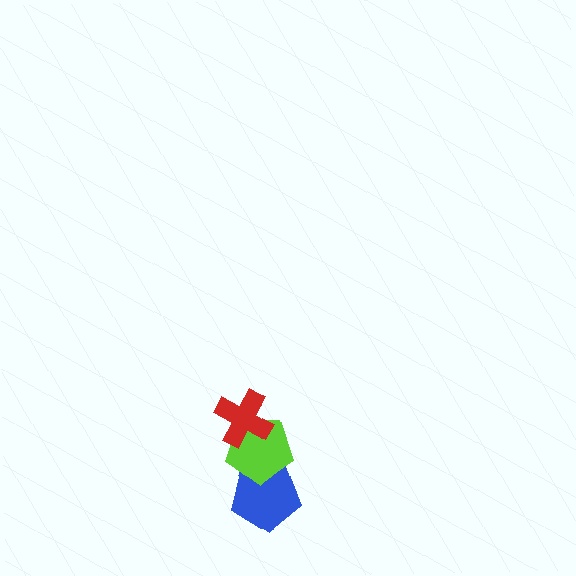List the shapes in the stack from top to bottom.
From top to bottom: the red cross, the lime pentagon, the blue pentagon.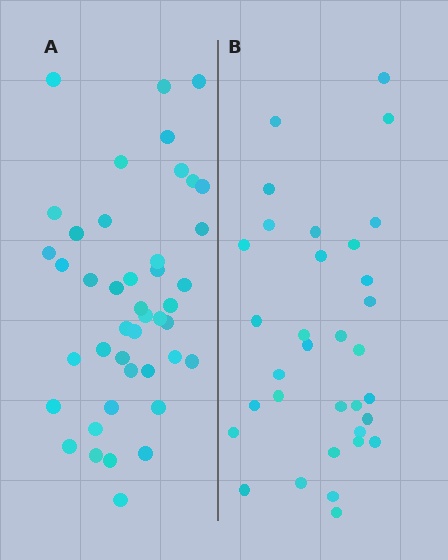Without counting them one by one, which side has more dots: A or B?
Region A (the left region) has more dots.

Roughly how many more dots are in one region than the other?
Region A has roughly 10 or so more dots than region B.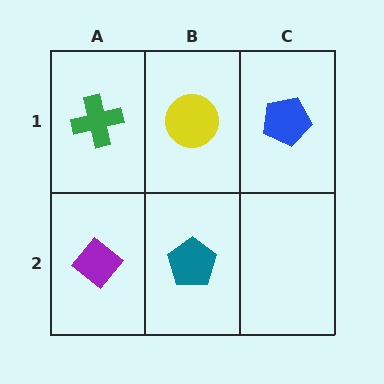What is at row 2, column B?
A teal pentagon.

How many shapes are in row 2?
2 shapes.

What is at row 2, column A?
A purple diamond.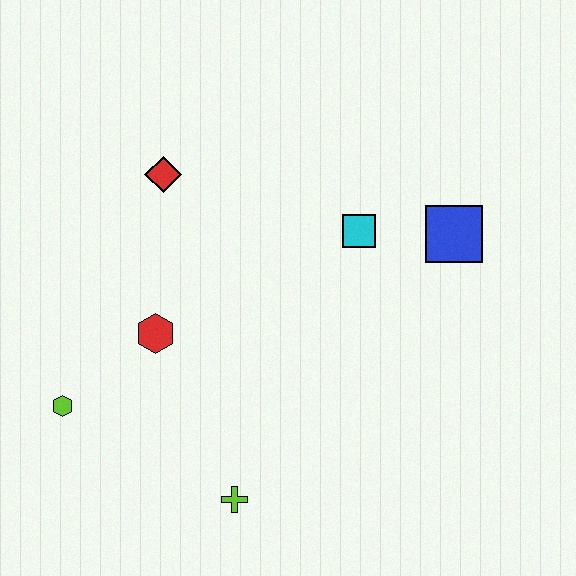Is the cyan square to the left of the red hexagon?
No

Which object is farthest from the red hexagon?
The blue square is farthest from the red hexagon.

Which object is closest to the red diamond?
The red hexagon is closest to the red diamond.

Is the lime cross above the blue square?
No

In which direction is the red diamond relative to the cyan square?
The red diamond is to the left of the cyan square.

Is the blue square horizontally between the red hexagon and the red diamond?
No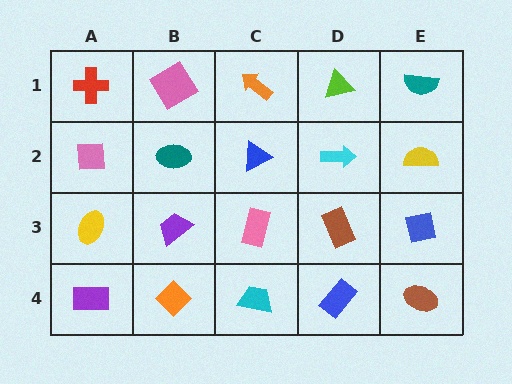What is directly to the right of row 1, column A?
A pink diamond.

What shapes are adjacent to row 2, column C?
An orange arrow (row 1, column C), a pink rectangle (row 3, column C), a teal ellipse (row 2, column B), a cyan arrow (row 2, column D).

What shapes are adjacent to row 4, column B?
A purple trapezoid (row 3, column B), a purple rectangle (row 4, column A), a cyan trapezoid (row 4, column C).